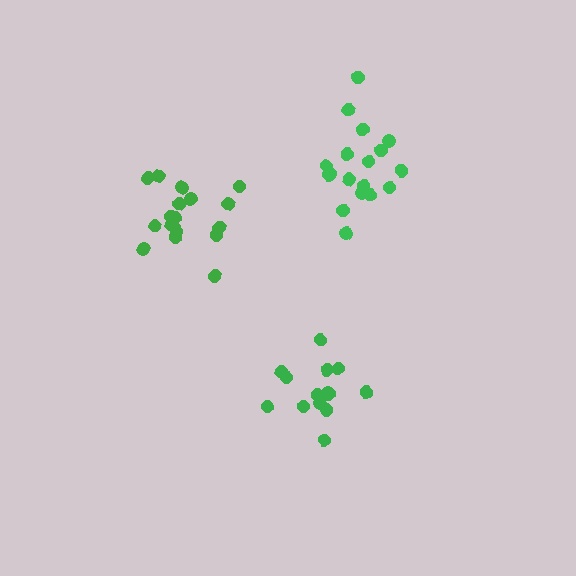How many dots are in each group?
Group 1: 14 dots, Group 2: 17 dots, Group 3: 18 dots (49 total).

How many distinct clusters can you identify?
There are 3 distinct clusters.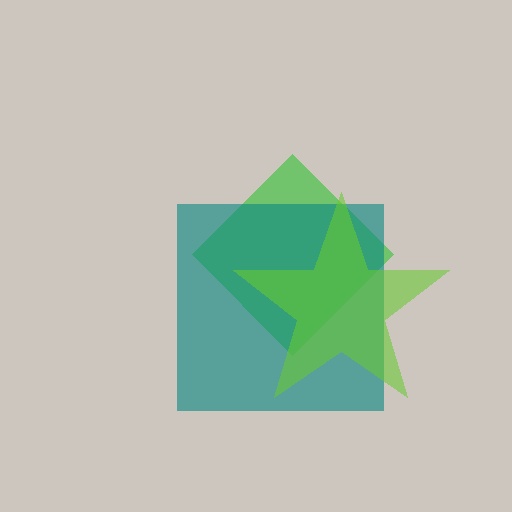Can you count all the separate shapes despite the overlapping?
Yes, there are 3 separate shapes.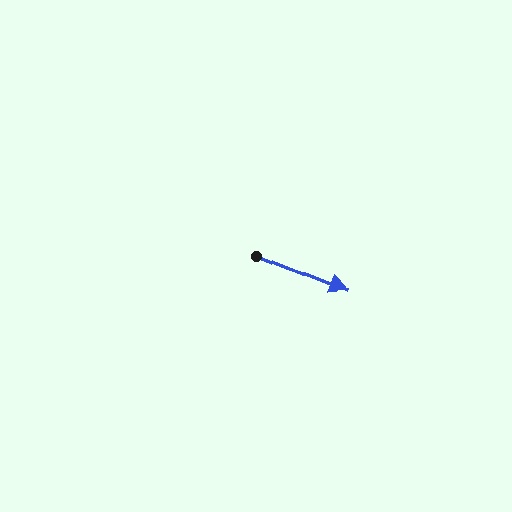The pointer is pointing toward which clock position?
Roughly 4 o'clock.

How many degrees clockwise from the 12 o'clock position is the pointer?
Approximately 112 degrees.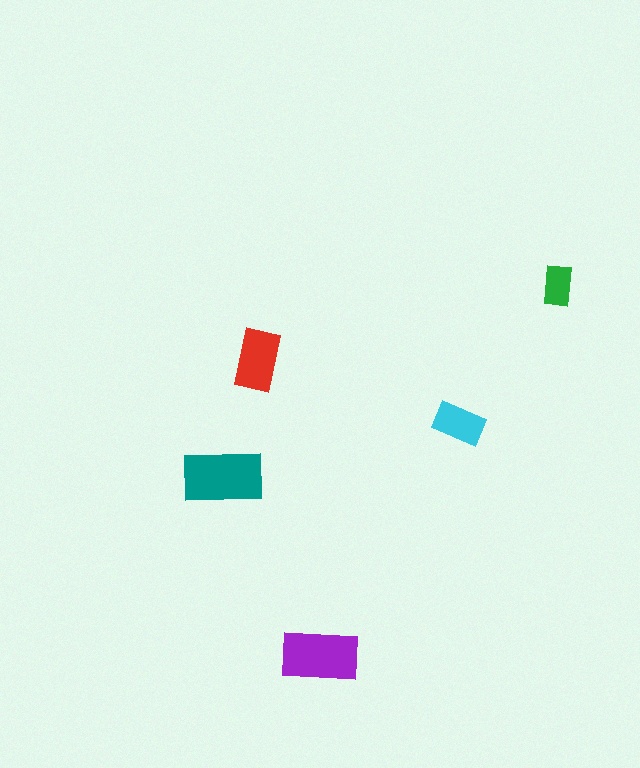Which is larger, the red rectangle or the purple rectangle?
The purple one.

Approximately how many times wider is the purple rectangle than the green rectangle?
About 2 times wider.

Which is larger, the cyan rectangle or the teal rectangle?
The teal one.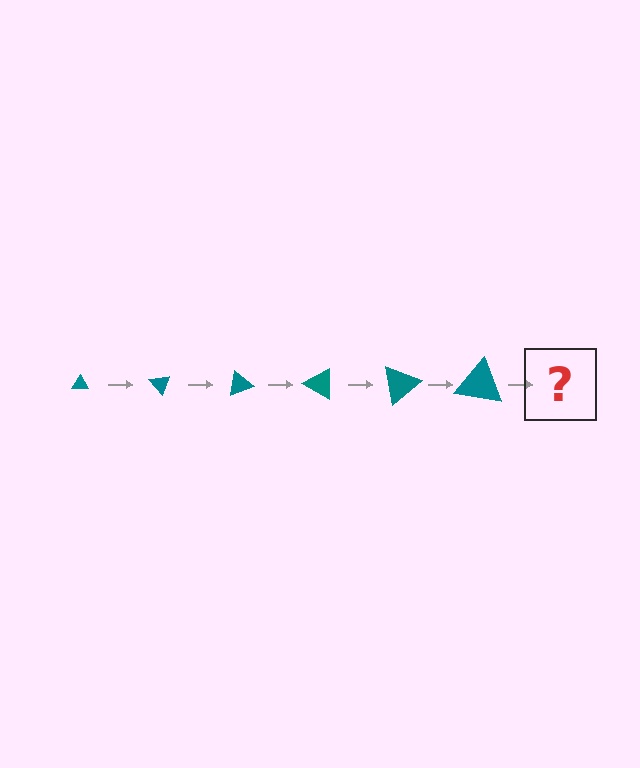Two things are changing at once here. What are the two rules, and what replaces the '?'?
The two rules are that the triangle grows larger each step and it rotates 50 degrees each step. The '?' should be a triangle, larger than the previous one and rotated 300 degrees from the start.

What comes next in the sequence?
The next element should be a triangle, larger than the previous one and rotated 300 degrees from the start.